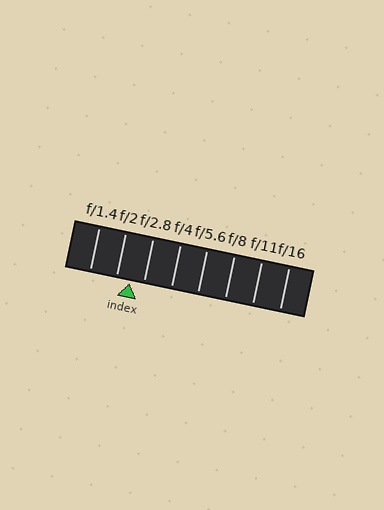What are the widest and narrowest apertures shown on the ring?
The widest aperture shown is f/1.4 and the narrowest is f/16.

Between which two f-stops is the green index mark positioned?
The index mark is between f/2 and f/2.8.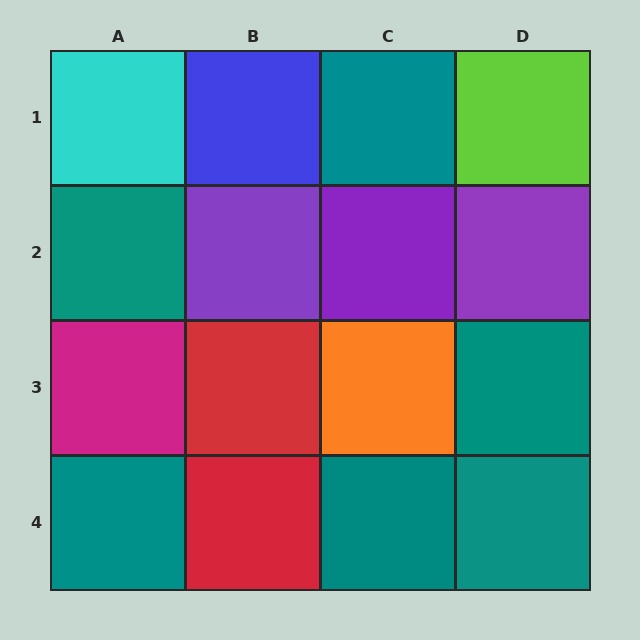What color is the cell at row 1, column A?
Cyan.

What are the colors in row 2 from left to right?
Teal, purple, purple, purple.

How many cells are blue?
1 cell is blue.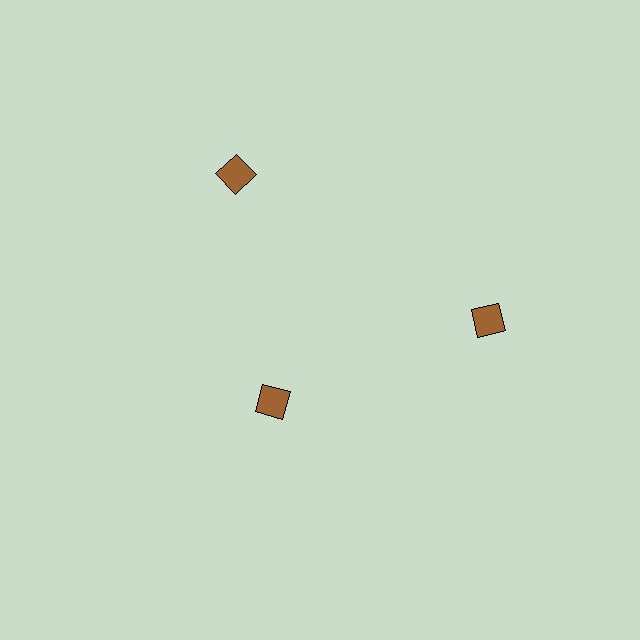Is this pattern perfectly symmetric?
No. The 3 brown diamonds are arranged in a ring, but one element near the 7 o'clock position is pulled inward toward the center, breaking the 3-fold rotational symmetry.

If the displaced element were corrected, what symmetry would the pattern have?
It would have 3-fold rotational symmetry — the pattern would map onto itself every 120 degrees.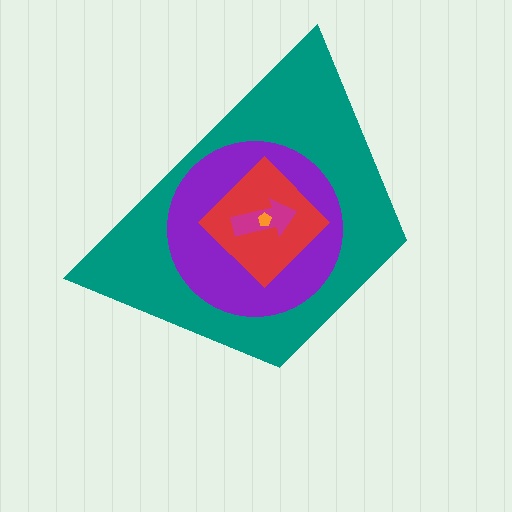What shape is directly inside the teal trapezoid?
The purple circle.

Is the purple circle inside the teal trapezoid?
Yes.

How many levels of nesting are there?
5.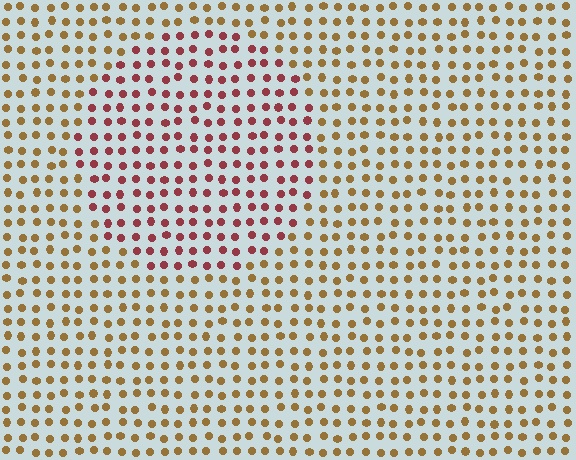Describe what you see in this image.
The image is filled with small brown elements in a uniform arrangement. A circle-shaped region is visible where the elements are tinted to a slightly different hue, forming a subtle color boundary.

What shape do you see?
I see a circle.